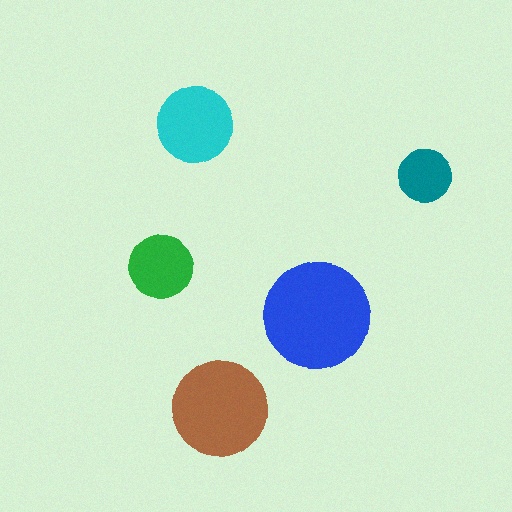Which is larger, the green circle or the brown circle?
The brown one.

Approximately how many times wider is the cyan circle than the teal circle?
About 1.5 times wider.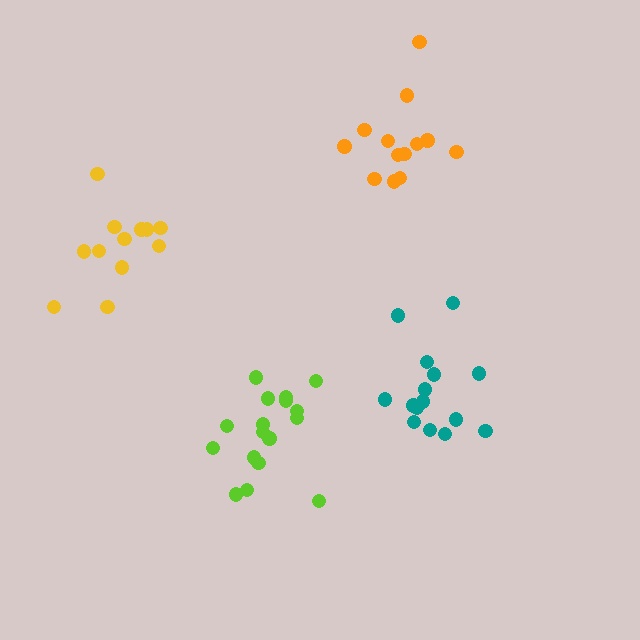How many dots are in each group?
Group 1: 13 dots, Group 2: 17 dots, Group 3: 15 dots, Group 4: 12 dots (57 total).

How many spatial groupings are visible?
There are 4 spatial groupings.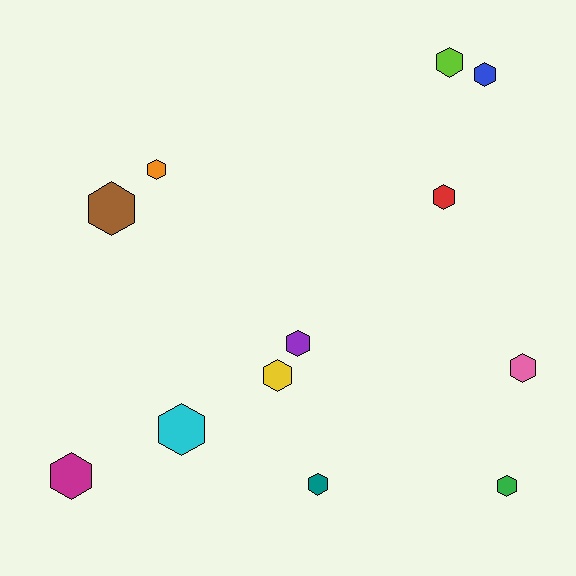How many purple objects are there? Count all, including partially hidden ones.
There is 1 purple object.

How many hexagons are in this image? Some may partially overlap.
There are 12 hexagons.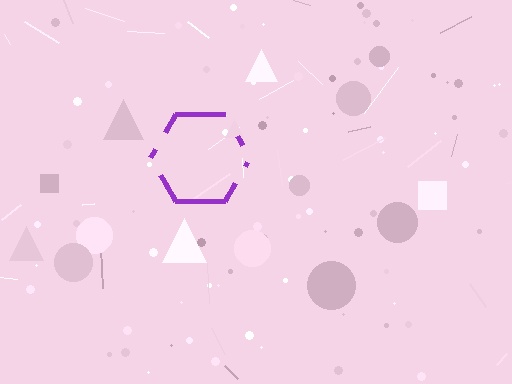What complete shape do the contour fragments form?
The contour fragments form a hexagon.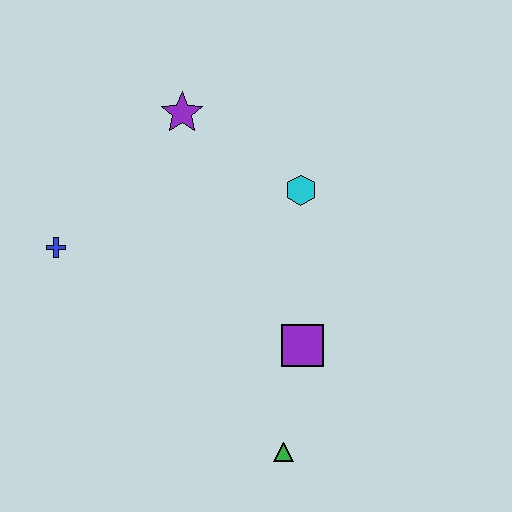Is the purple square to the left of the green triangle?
No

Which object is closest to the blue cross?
The purple star is closest to the blue cross.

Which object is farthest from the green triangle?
The purple star is farthest from the green triangle.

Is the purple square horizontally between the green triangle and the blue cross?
No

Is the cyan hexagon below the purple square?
No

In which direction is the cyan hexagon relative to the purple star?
The cyan hexagon is to the right of the purple star.